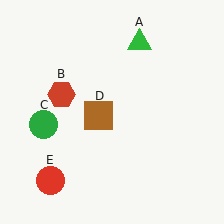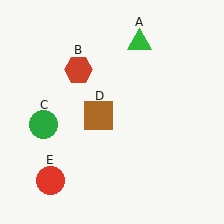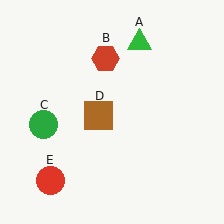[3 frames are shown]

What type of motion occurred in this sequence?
The red hexagon (object B) rotated clockwise around the center of the scene.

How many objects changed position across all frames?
1 object changed position: red hexagon (object B).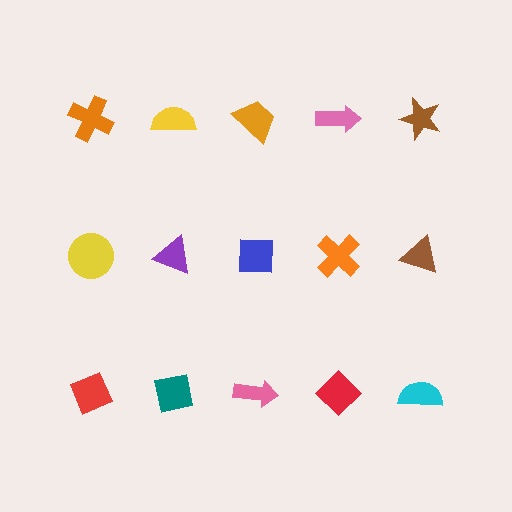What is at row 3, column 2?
A teal square.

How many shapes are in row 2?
5 shapes.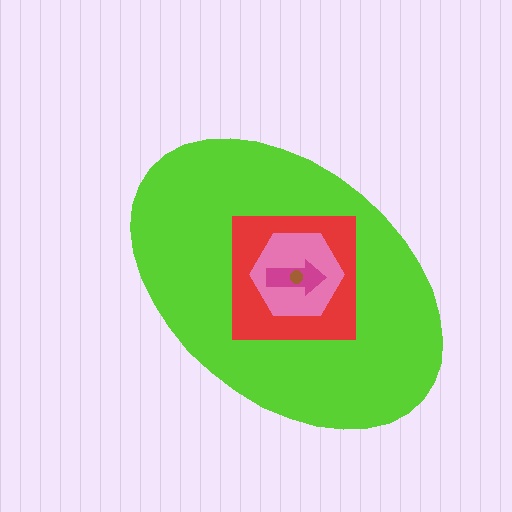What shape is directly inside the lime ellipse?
The red square.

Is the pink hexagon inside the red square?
Yes.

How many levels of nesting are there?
5.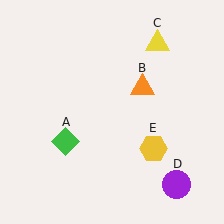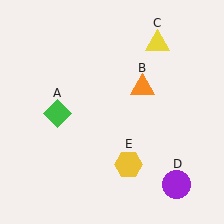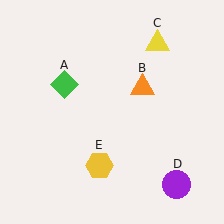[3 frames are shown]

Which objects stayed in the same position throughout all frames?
Orange triangle (object B) and yellow triangle (object C) and purple circle (object D) remained stationary.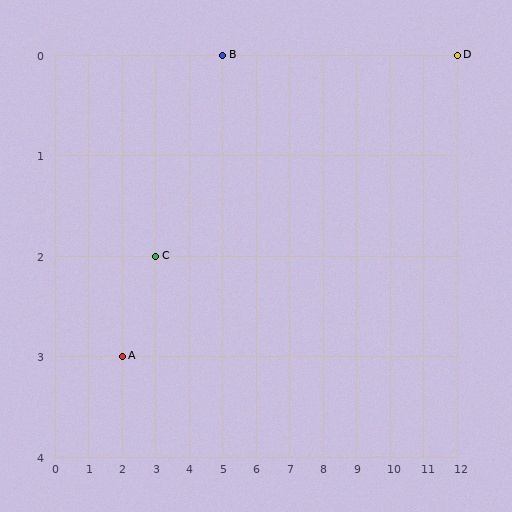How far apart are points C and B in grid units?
Points C and B are 2 columns and 2 rows apart (about 2.8 grid units diagonally).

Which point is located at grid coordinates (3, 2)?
Point C is at (3, 2).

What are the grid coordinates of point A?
Point A is at grid coordinates (2, 3).